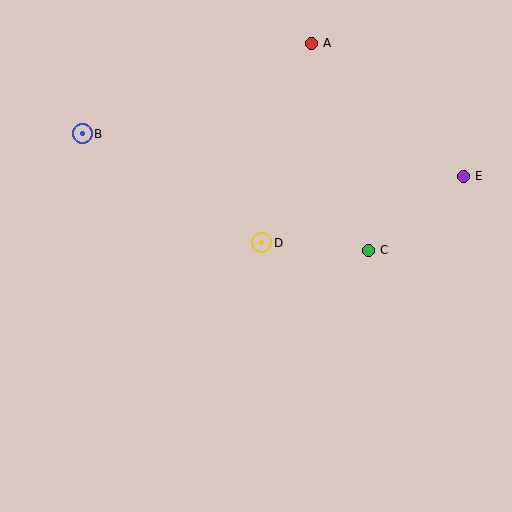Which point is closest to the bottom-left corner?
Point D is closest to the bottom-left corner.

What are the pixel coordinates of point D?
Point D is at (262, 243).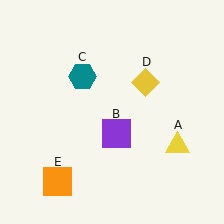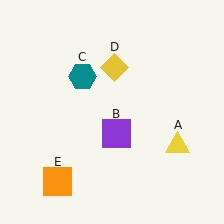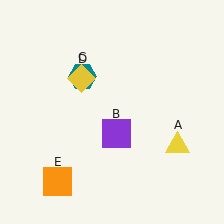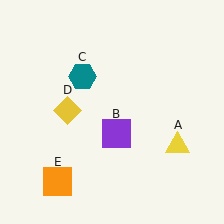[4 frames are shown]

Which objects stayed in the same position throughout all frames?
Yellow triangle (object A) and purple square (object B) and teal hexagon (object C) and orange square (object E) remained stationary.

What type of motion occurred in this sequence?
The yellow diamond (object D) rotated counterclockwise around the center of the scene.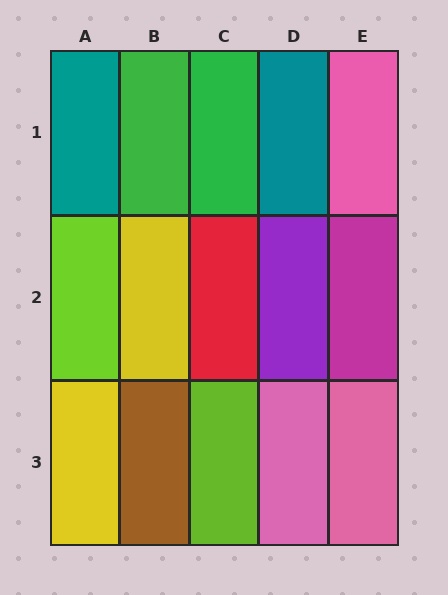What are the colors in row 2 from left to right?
Lime, yellow, red, purple, magenta.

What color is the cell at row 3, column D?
Pink.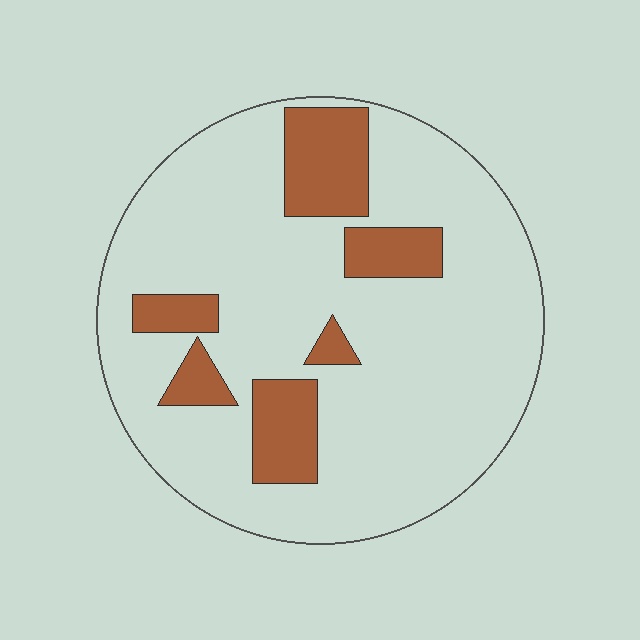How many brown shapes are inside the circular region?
6.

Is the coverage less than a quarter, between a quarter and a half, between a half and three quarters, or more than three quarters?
Less than a quarter.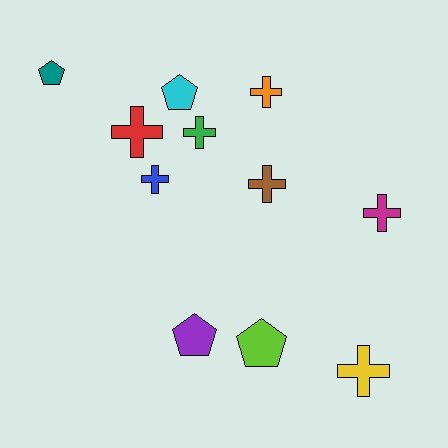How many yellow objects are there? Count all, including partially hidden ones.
There is 1 yellow object.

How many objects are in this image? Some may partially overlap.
There are 11 objects.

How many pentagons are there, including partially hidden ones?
There are 4 pentagons.